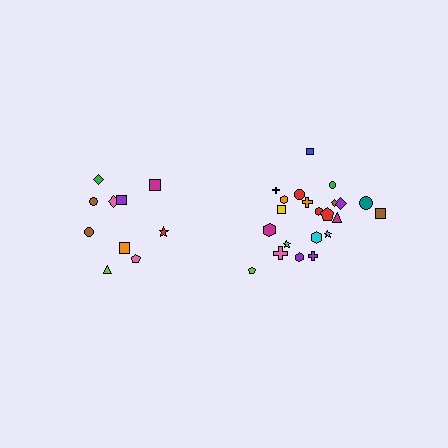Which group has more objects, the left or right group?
The right group.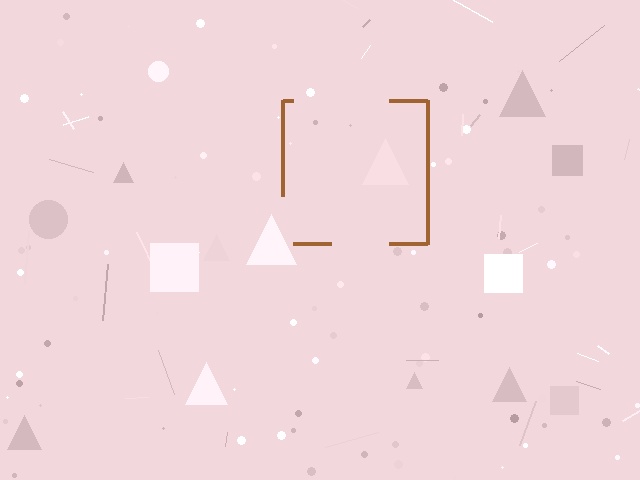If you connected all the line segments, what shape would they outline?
They would outline a square.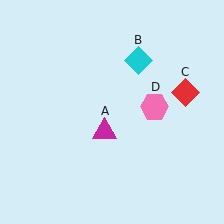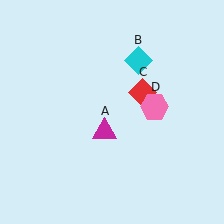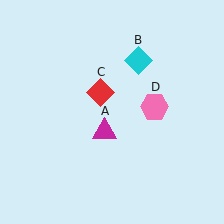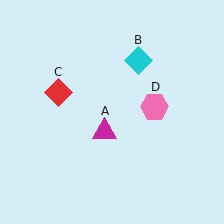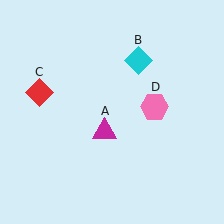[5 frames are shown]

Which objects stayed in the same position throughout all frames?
Magenta triangle (object A) and cyan diamond (object B) and pink hexagon (object D) remained stationary.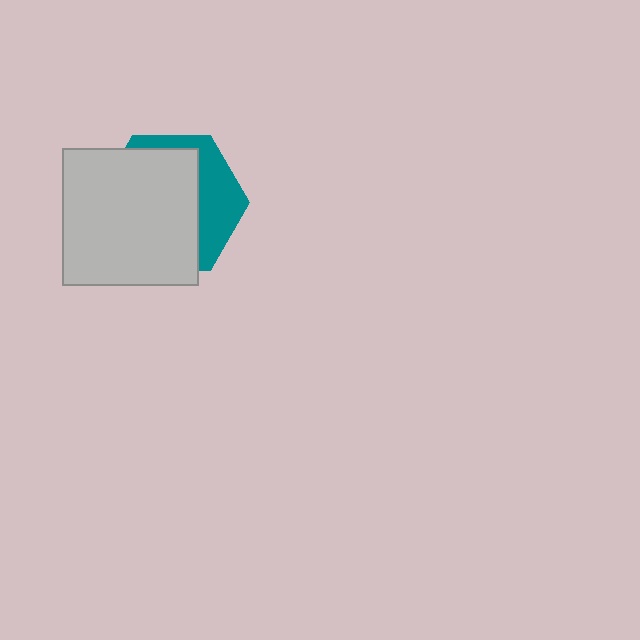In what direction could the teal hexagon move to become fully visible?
The teal hexagon could move right. That would shift it out from behind the light gray square entirely.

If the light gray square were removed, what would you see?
You would see the complete teal hexagon.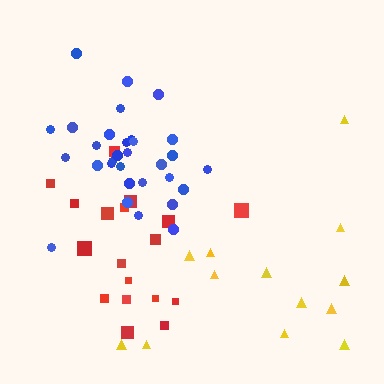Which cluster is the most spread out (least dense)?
Yellow.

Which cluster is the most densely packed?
Blue.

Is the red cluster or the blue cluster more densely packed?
Blue.